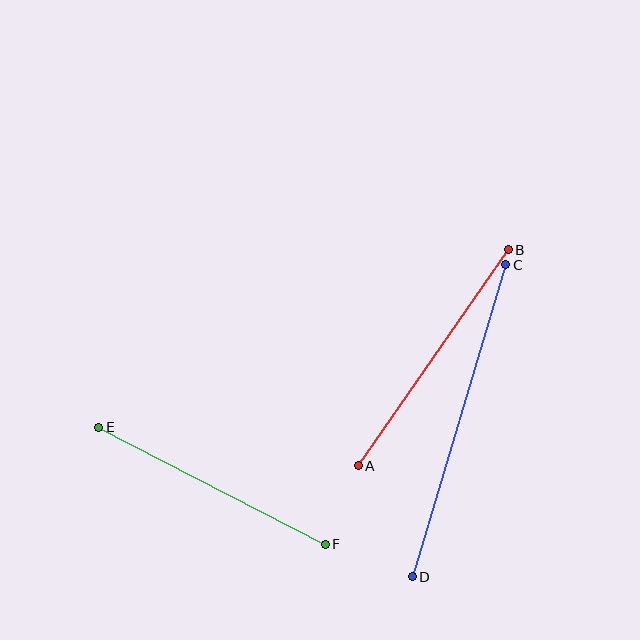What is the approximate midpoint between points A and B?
The midpoint is at approximately (433, 358) pixels.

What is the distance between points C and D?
The distance is approximately 326 pixels.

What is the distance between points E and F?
The distance is approximately 255 pixels.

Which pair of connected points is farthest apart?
Points C and D are farthest apart.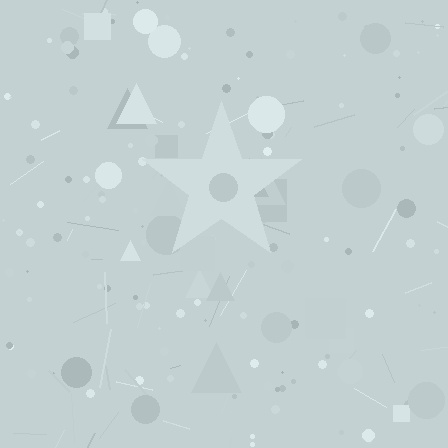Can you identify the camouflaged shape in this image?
The camouflaged shape is a star.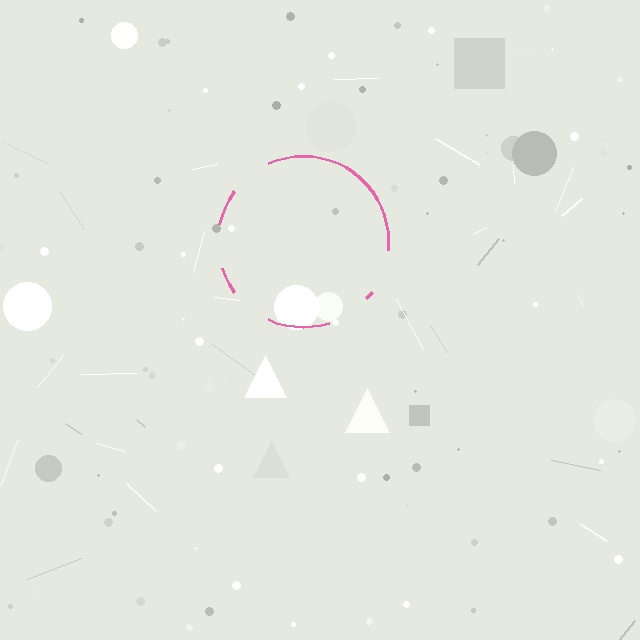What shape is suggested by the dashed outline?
The dashed outline suggests a circle.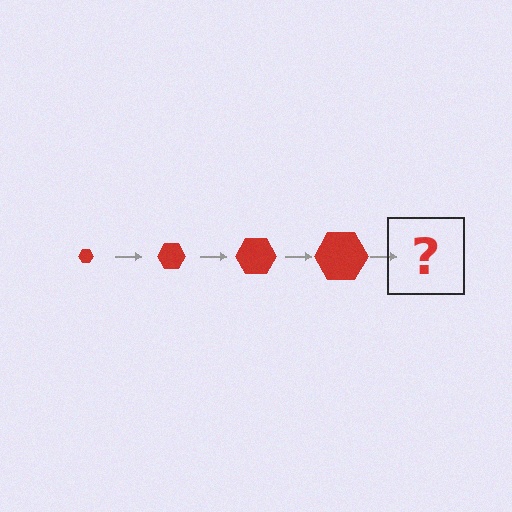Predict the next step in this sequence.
The next step is a red hexagon, larger than the previous one.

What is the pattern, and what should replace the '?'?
The pattern is that the hexagon gets progressively larger each step. The '?' should be a red hexagon, larger than the previous one.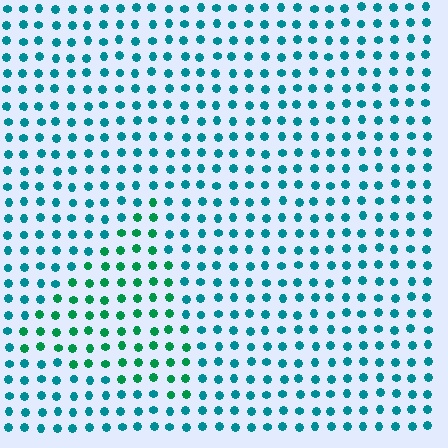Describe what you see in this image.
The image is filled with small teal elements in a uniform arrangement. A triangle-shaped region is visible where the elements are tinted to a slightly different hue, forming a subtle color boundary.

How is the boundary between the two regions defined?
The boundary is defined purely by a slight shift in hue (about 34 degrees). Spacing, size, and orientation are identical on both sides.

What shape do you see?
I see a triangle.